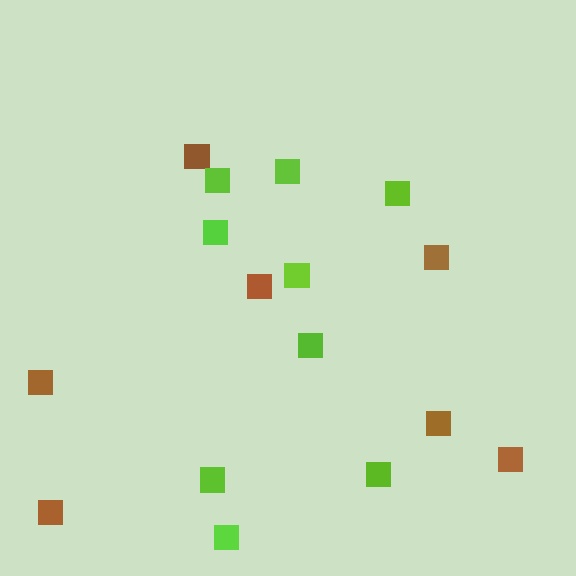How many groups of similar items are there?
There are 2 groups: one group of brown squares (7) and one group of lime squares (9).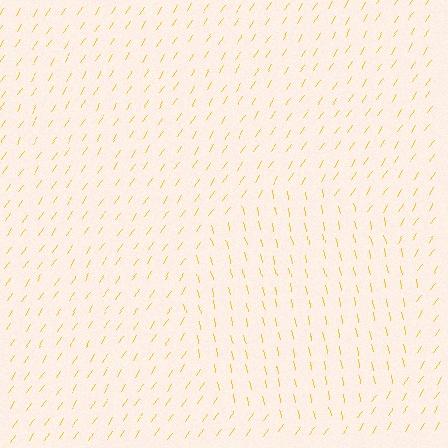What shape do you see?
I see a circle.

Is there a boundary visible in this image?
Yes, there is a texture boundary formed by a change in line orientation.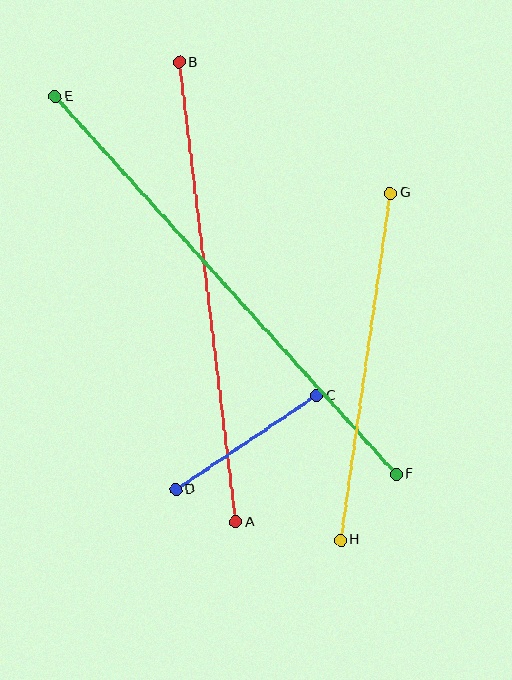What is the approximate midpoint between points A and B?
The midpoint is at approximately (207, 292) pixels.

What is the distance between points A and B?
The distance is approximately 463 pixels.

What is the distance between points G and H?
The distance is approximately 351 pixels.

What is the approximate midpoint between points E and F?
The midpoint is at approximately (226, 286) pixels.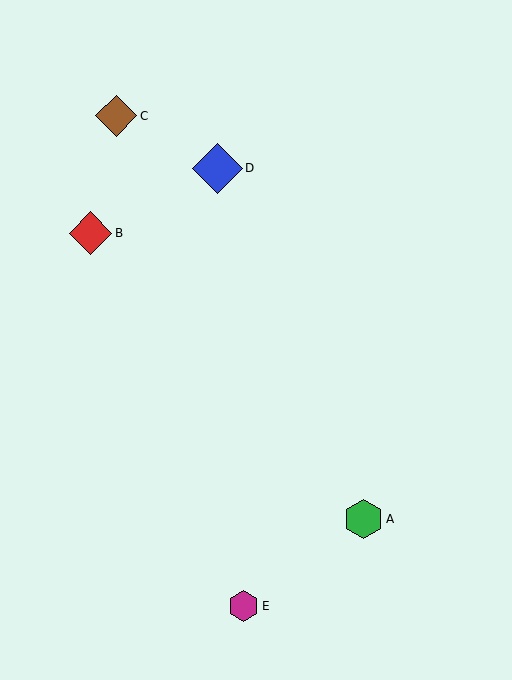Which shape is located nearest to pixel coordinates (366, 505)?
The green hexagon (labeled A) at (364, 519) is nearest to that location.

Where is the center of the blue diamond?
The center of the blue diamond is at (217, 168).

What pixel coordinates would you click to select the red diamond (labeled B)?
Click at (90, 233) to select the red diamond B.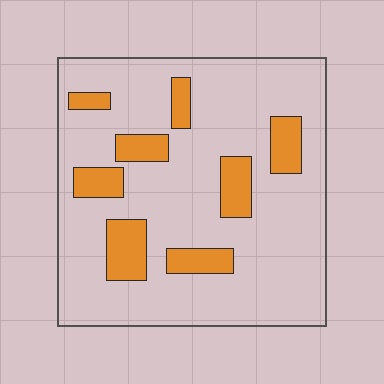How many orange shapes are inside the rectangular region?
8.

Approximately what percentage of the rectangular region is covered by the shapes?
Approximately 20%.